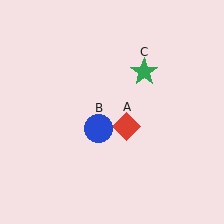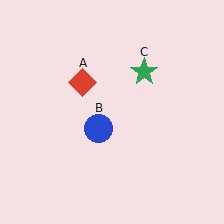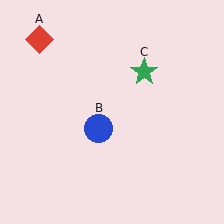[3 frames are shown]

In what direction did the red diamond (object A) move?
The red diamond (object A) moved up and to the left.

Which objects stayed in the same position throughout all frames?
Blue circle (object B) and green star (object C) remained stationary.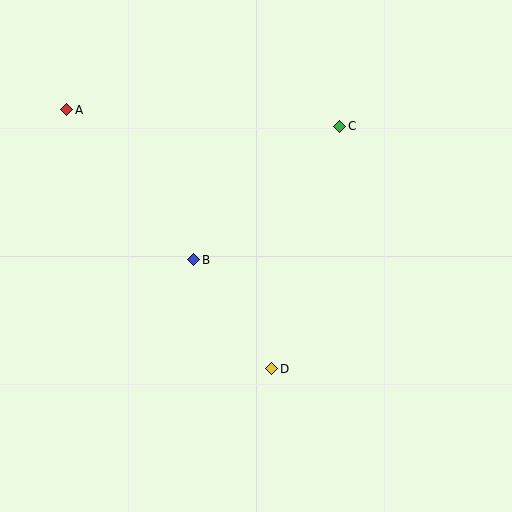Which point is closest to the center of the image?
Point B at (194, 260) is closest to the center.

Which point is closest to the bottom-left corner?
Point D is closest to the bottom-left corner.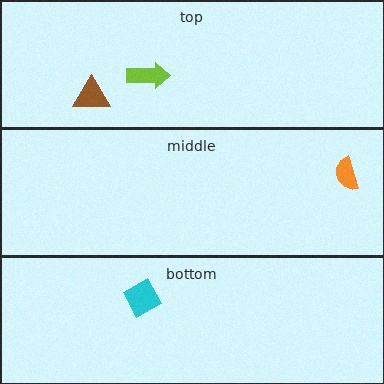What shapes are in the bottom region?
The cyan diamond.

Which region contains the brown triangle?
The top region.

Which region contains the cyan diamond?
The bottom region.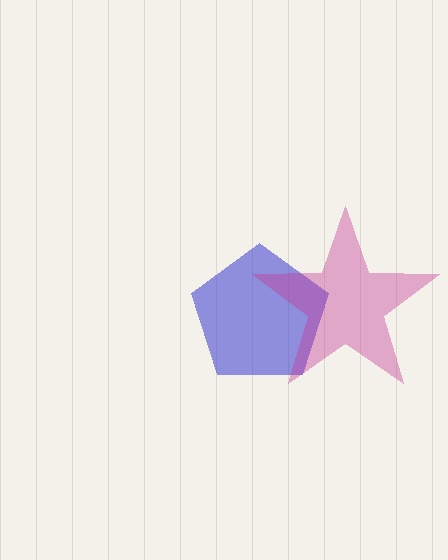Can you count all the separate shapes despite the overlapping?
Yes, there are 2 separate shapes.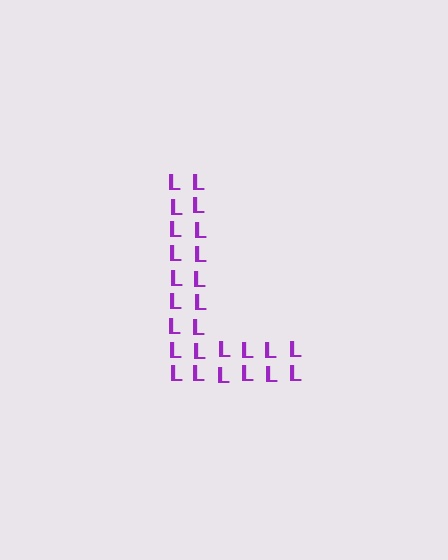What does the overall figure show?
The overall figure shows the letter L.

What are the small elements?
The small elements are letter L's.